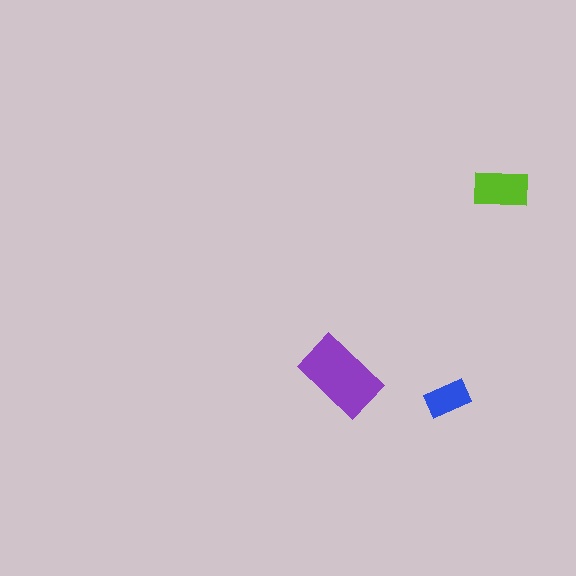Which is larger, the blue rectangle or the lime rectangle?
The lime one.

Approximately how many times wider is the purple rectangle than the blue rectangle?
About 2 times wider.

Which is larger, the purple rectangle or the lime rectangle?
The purple one.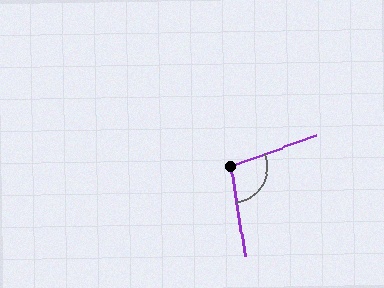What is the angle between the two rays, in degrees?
Approximately 101 degrees.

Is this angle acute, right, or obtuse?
It is obtuse.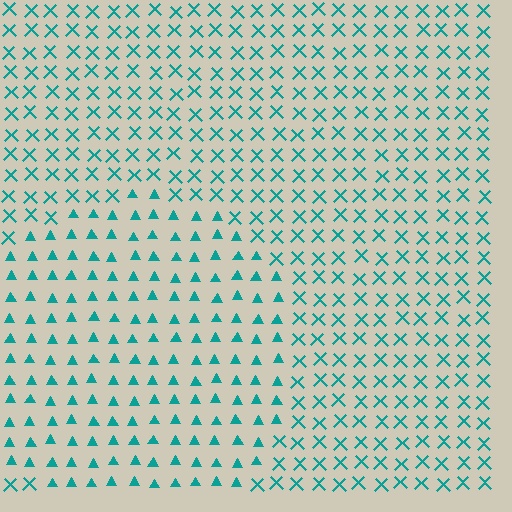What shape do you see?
I see a circle.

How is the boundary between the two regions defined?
The boundary is defined by a change in element shape: triangles inside vs. X marks outside. All elements share the same color and spacing.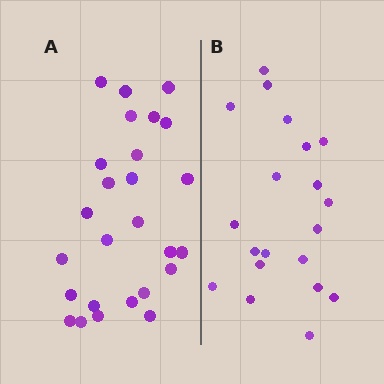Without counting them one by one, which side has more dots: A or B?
Region A (the left region) has more dots.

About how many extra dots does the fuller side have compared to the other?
Region A has about 6 more dots than region B.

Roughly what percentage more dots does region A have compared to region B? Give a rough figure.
About 30% more.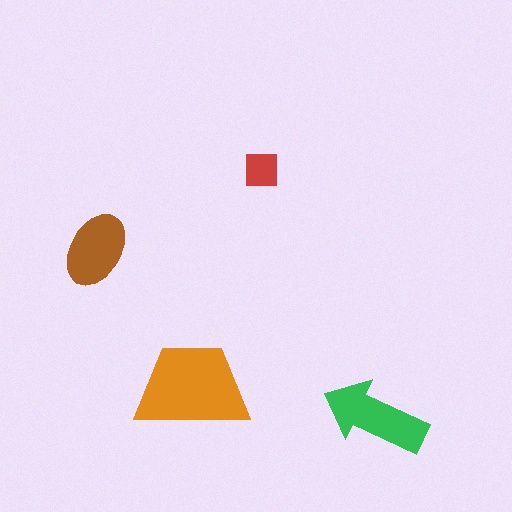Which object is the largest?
The orange trapezoid.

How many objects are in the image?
There are 4 objects in the image.